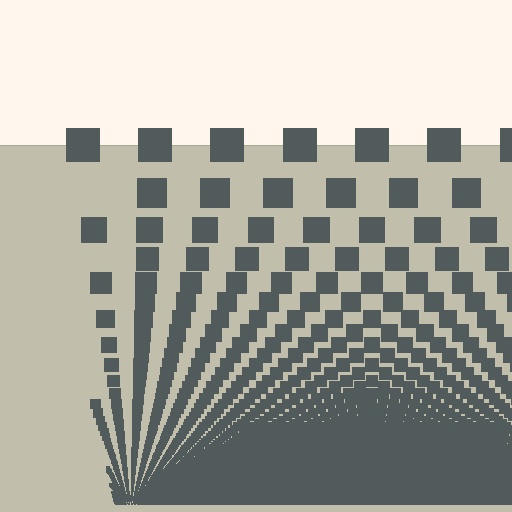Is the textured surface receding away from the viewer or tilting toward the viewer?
The surface appears to tilt toward the viewer. Texture elements get larger and sparser toward the top.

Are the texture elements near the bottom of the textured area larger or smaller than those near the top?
Smaller. The gradient is inverted — elements near the bottom are smaller and denser.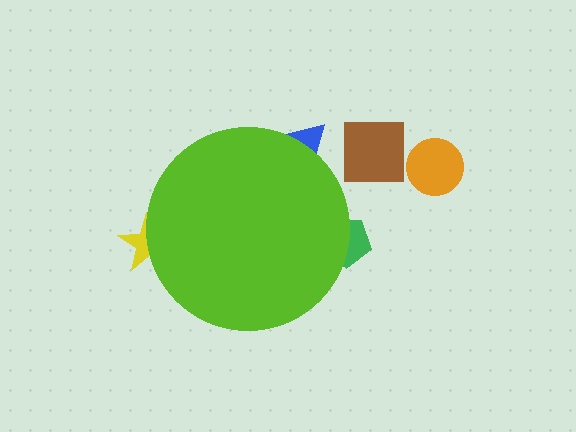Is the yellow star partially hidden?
Yes, the yellow star is partially hidden behind the lime circle.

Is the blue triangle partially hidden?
Yes, the blue triangle is partially hidden behind the lime circle.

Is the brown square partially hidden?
No, the brown square is fully visible.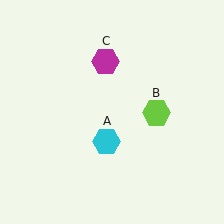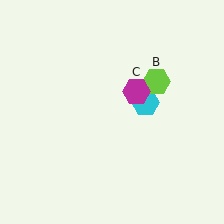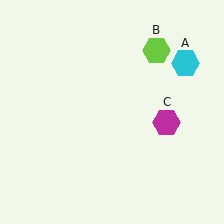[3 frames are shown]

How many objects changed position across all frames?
3 objects changed position: cyan hexagon (object A), lime hexagon (object B), magenta hexagon (object C).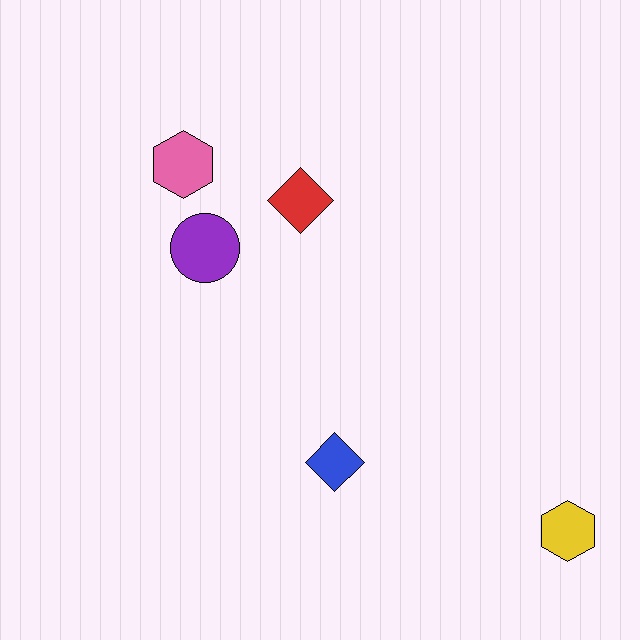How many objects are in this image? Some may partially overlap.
There are 5 objects.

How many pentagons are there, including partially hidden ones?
There are no pentagons.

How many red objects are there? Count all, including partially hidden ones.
There is 1 red object.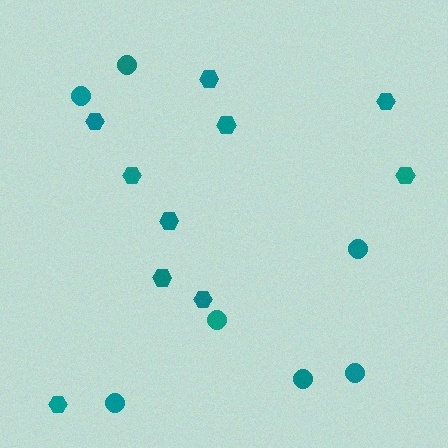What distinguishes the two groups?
There are 2 groups: one group of circles (7) and one group of hexagons (10).